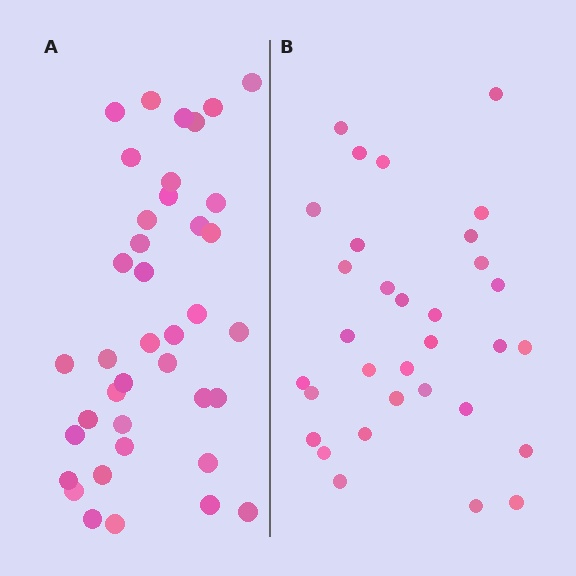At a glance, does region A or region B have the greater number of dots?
Region A (the left region) has more dots.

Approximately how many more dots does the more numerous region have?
Region A has roughly 8 or so more dots than region B.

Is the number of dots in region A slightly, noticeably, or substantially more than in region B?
Region A has only slightly more — the two regions are fairly close. The ratio is roughly 1.2 to 1.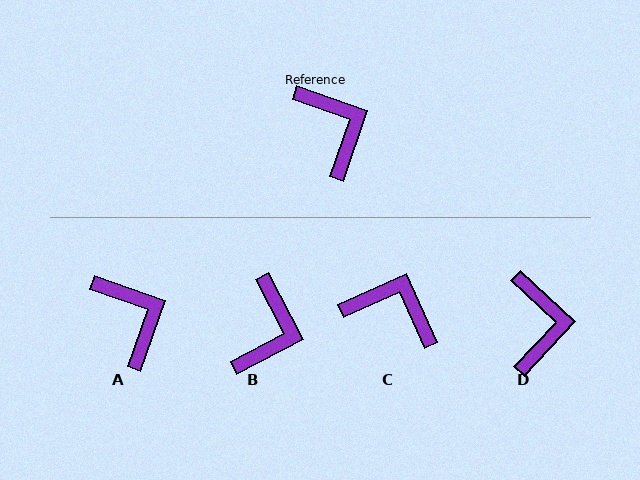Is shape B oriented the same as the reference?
No, it is off by about 43 degrees.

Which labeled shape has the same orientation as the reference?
A.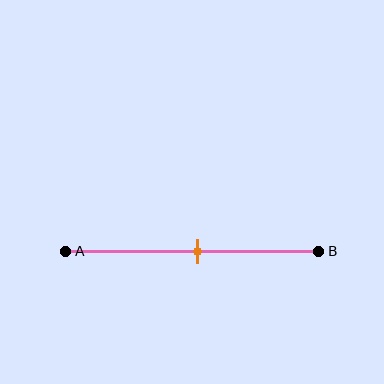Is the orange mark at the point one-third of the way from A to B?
No, the mark is at about 50% from A, not at the 33% one-third point.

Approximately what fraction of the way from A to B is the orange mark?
The orange mark is approximately 50% of the way from A to B.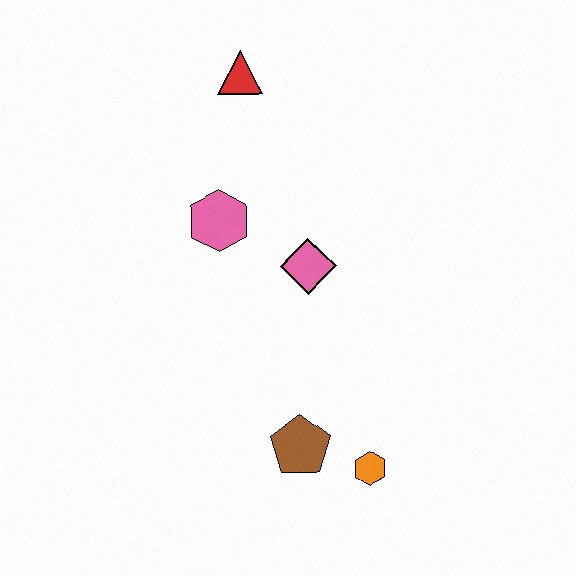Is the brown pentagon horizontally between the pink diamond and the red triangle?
Yes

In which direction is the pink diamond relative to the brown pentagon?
The pink diamond is above the brown pentagon.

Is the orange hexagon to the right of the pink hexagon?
Yes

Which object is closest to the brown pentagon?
The orange hexagon is closest to the brown pentagon.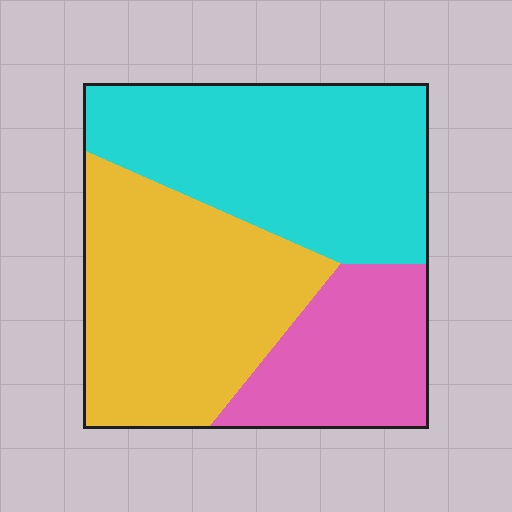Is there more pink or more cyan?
Cyan.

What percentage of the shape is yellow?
Yellow takes up between a third and a half of the shape.